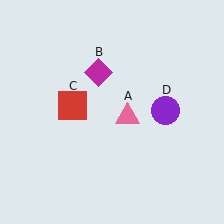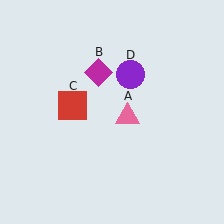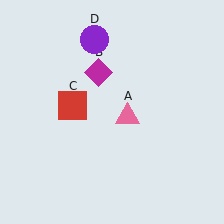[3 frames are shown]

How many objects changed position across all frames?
1 object changed position: purple circle (object D).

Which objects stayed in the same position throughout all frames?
Pink triangle (object A) and magenta diamond (object B) and red square (object C) remained stationary.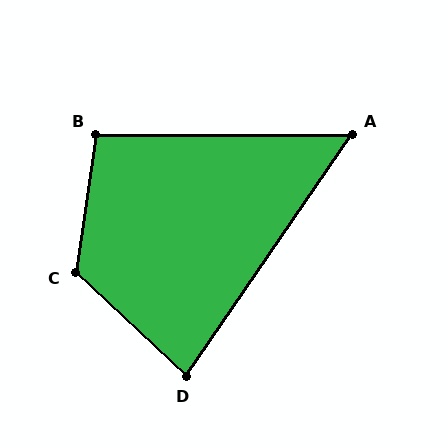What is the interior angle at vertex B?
Approximately 98 degrees (obtuse).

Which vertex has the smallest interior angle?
A, at approximately 56 degrees.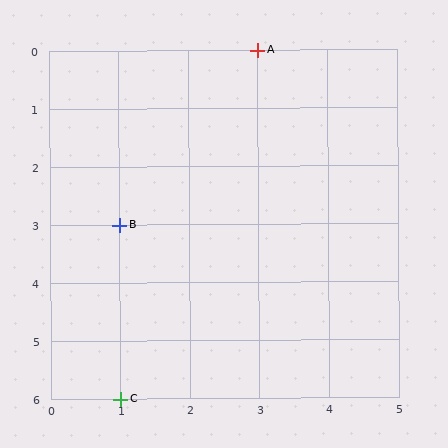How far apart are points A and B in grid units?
Points A and B are 2 columns and 3 rows apart (about 3.6 grid units diagonally).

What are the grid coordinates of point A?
Point A is at grid coordinates (3, 0).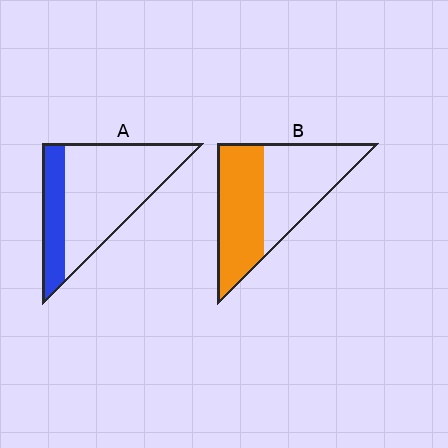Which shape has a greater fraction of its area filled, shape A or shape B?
Shape B.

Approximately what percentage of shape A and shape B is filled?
A is approximately 25% and B is approximately 50%.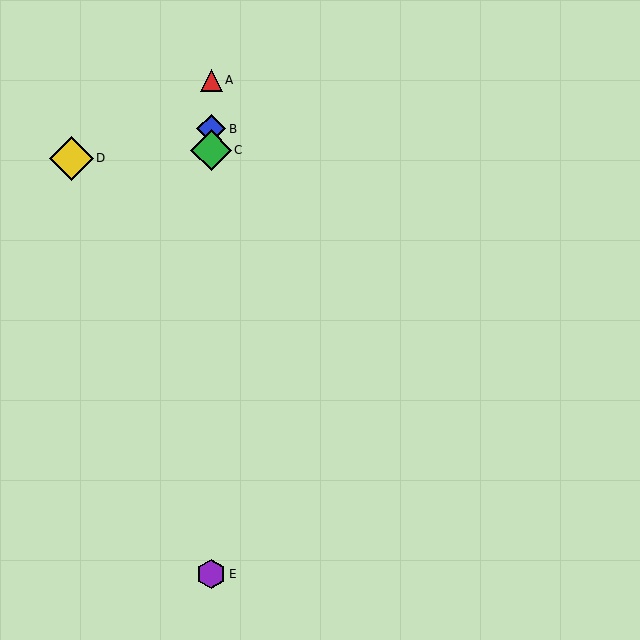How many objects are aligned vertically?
4 objects (A, B, C, E) are aligned vertically.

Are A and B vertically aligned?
Yes, both are at x≈211.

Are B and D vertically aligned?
No, B is at x≈211 and D is at x≈72.